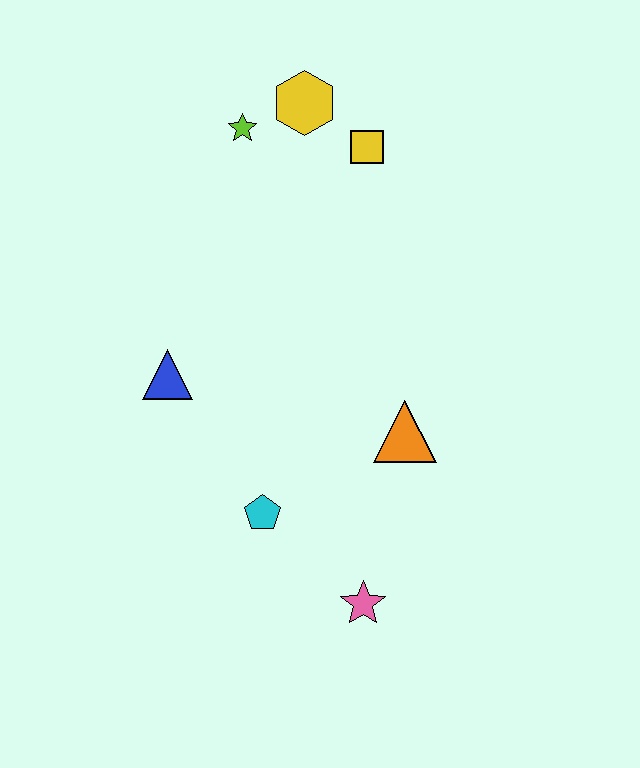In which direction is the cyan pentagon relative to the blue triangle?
The cyan pentagon is below the blue triangle.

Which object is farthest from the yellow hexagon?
The pink star is farthest from the yellow hexagon.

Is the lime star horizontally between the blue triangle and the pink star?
Yes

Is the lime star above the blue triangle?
Yes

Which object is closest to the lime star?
The yellow hexagon is closest to the lime star.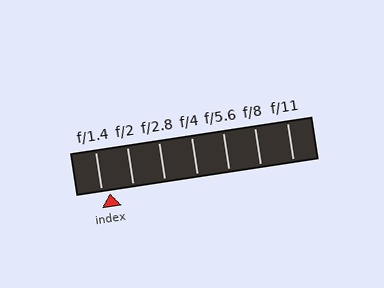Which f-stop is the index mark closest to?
The index mark is closest to f/1.4.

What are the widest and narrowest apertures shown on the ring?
The widest aperture shown is f/1.4 and the narrowest is f/11.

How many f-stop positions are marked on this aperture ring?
There are 7 f-stop positions marked.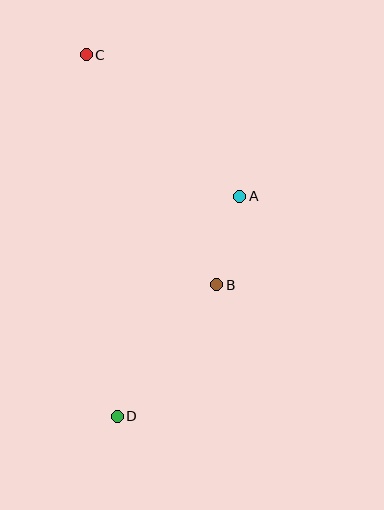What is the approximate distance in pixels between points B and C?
The distance between B and C is approximately 265 pixels.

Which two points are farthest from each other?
Points C and D are farthest from each other.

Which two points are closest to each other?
Points A and B are closest to each other.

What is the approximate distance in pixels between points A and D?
The distance between A and D is approximately 252 pixels.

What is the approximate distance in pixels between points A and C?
The distance between A and C is approximately 209 pixels.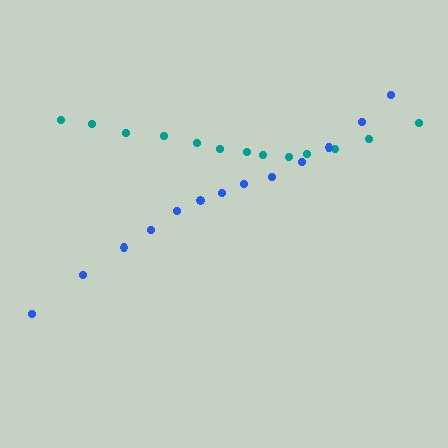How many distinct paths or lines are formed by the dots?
There are 2 distinct paths.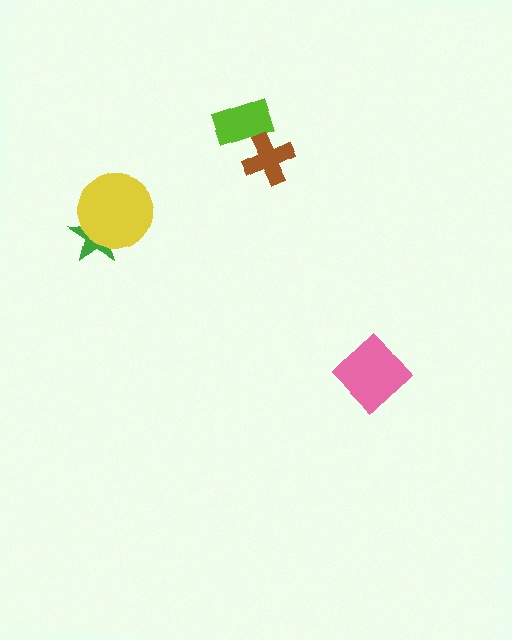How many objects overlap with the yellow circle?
1 object overlaps with the yellow circle.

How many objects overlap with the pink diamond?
0 objects overlap with the pink diamond.